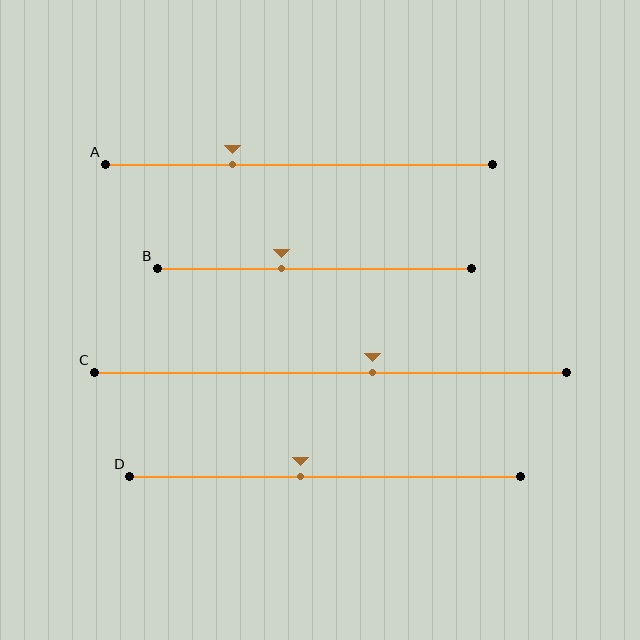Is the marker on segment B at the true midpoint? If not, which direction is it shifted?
No, the marker on segment B is shifted to the left by about 10% of the segment length.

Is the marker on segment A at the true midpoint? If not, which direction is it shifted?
No, the marker on segment A is shifted to the left by about 17% of the segment length.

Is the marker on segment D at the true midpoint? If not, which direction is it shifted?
No, the marker on segment D is shifted to the left by about 6% of the segment length.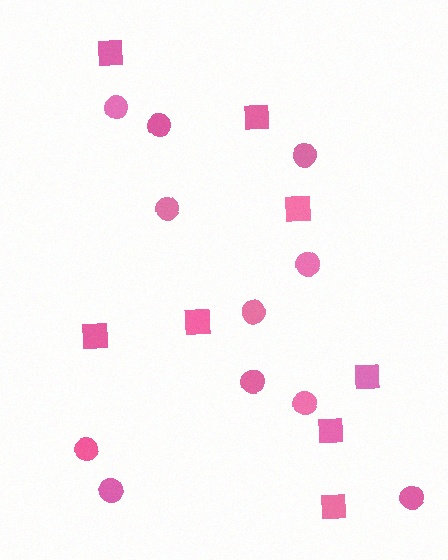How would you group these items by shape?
There are 2 groups: one group of circles (11) and one group of squares (8).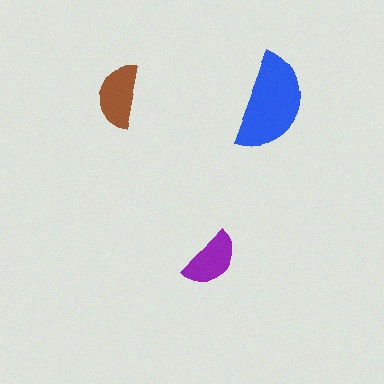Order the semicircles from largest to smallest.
the blue one, the brown one, the purple one.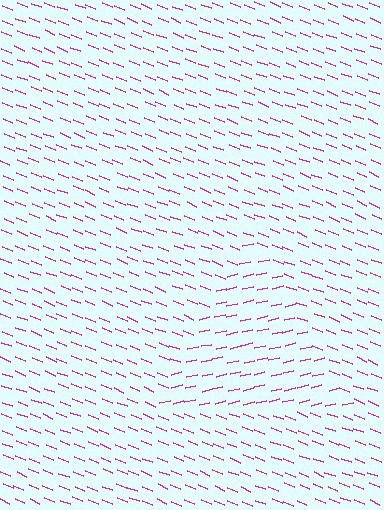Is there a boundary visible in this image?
Yes, there is a texture boundary formed by a change in line orientation.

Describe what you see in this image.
The image is filled with small magenta line segments. A triangle region in the image has lines oriented differently from the surrounding lines, creating a visible texture boundary.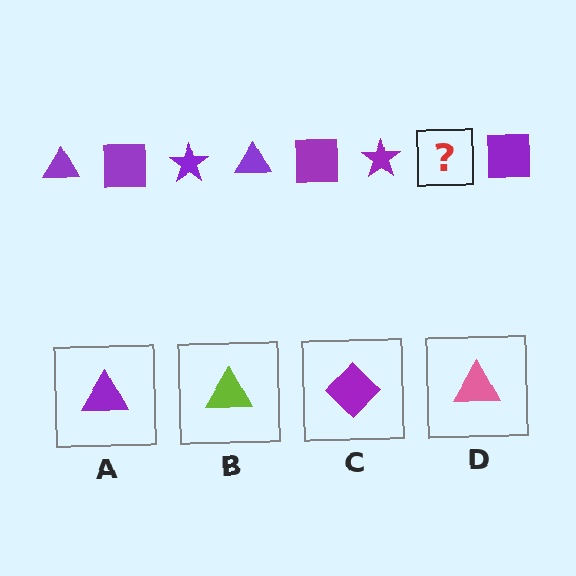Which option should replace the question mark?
Option A.